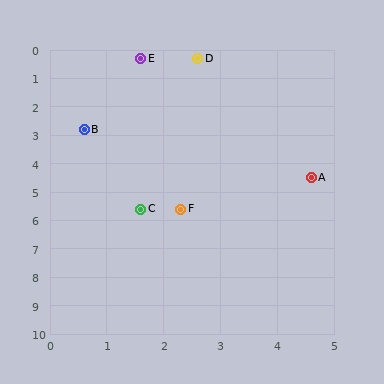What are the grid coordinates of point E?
Point E is at approximately (1.6, 0.3).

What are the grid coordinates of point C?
Point C is at approximately (1.6, 5.6).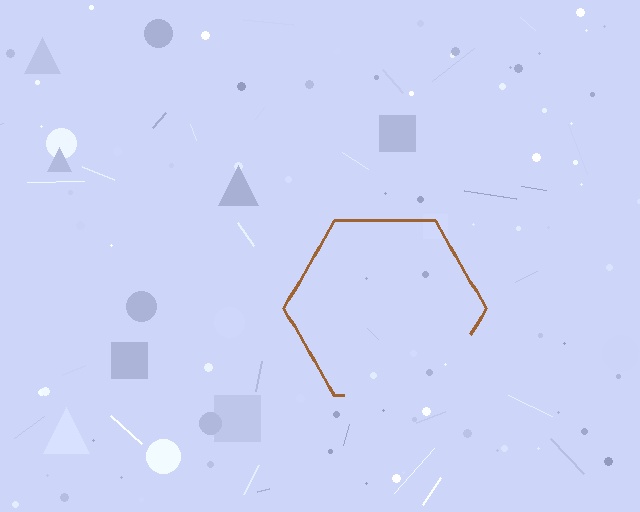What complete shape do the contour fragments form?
The contour fragments form a hexagon.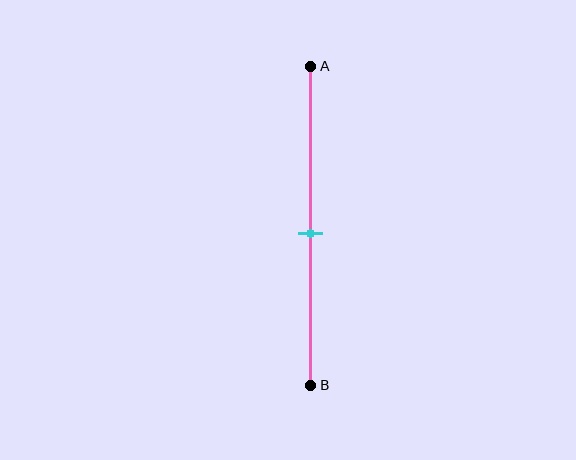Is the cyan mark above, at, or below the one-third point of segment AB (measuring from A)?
The cyan mark is below the one-third point of segment AB.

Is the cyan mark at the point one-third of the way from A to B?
No, the mark is at about 50% from A, not at the 33% one-third point.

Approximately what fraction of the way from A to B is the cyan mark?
The cyan mark is approximately 50% of the way from A to B.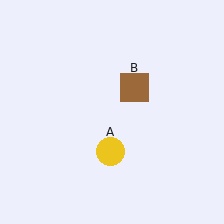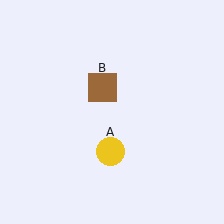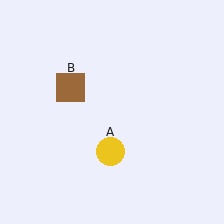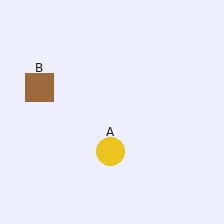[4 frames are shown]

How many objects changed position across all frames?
1 object changed position: brown square (object B).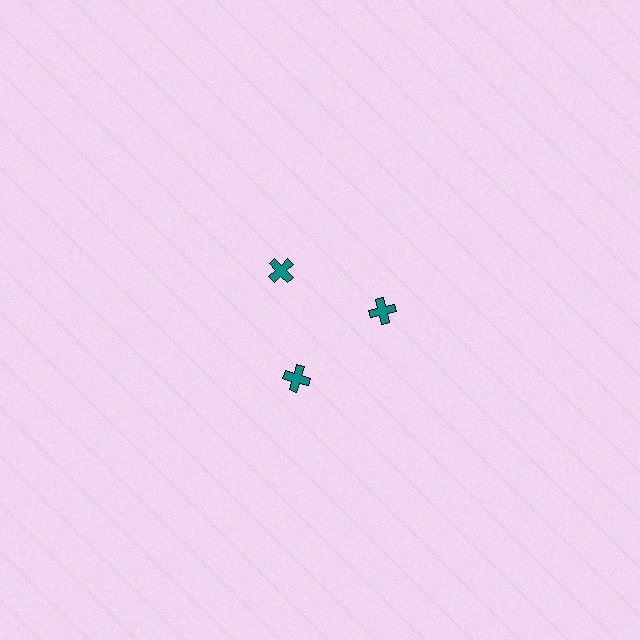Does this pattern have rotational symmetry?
Yes, this pattern has 3-fold rotational symmetry. It looks the same after rotating 120 degrees around the center.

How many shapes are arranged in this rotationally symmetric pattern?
There are 3 shapes, arranged in 3 groups of 1.